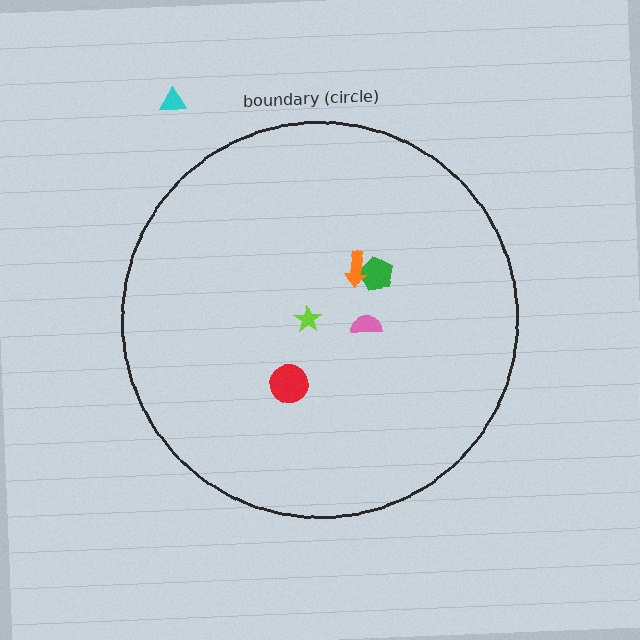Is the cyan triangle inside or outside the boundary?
Outside.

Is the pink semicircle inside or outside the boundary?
Inside.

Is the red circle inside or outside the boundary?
Inside.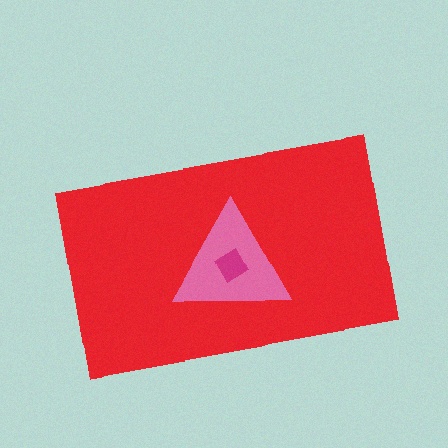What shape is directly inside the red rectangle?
The pink triangle.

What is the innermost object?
The magenta diamond.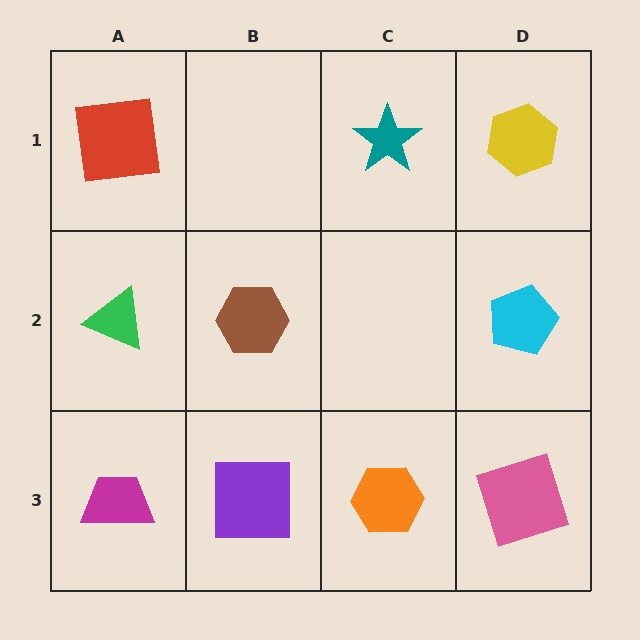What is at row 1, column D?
A yellow hexagon.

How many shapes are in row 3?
4 shapes.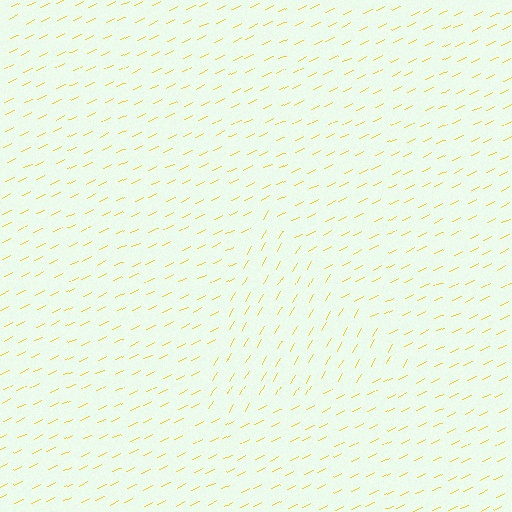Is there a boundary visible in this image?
Yes, there is a texture boundary formed by a change in line orientation.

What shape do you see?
I see a triangle.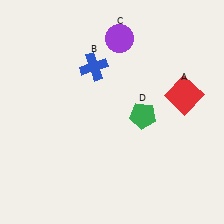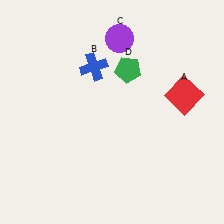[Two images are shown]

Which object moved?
The green pentagon (D) moved up.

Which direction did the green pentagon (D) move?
The green pentagon (D) moved up.